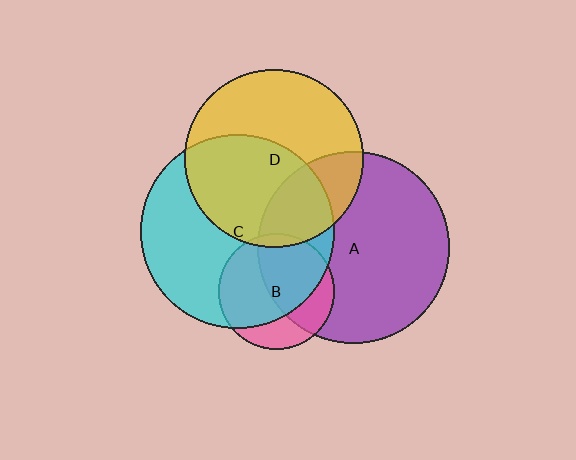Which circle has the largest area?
Circle C (cyan).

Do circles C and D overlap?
Yes.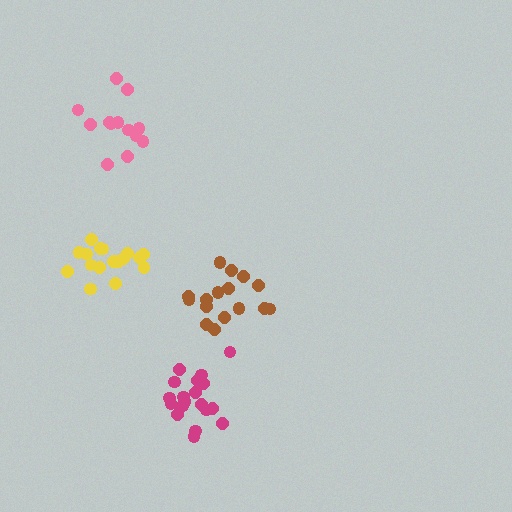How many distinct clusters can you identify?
There are 4 distinct clusters.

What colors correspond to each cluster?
The clusters are colored: brown, pink, magenta, yellow.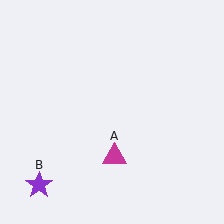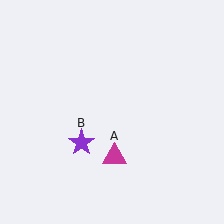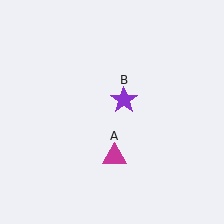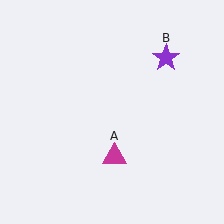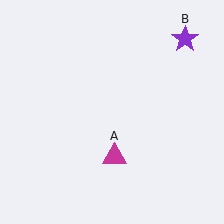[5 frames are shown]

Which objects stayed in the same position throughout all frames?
Magenta triangle (object A) remained stationary.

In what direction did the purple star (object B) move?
The purple star (object B) moved up and to the right.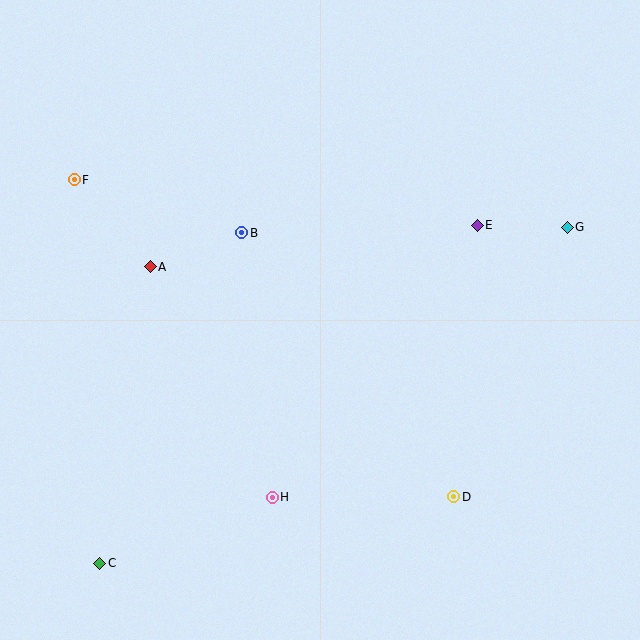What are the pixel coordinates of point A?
Point A is at (150, 267).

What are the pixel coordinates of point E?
Point E is at (477, 225).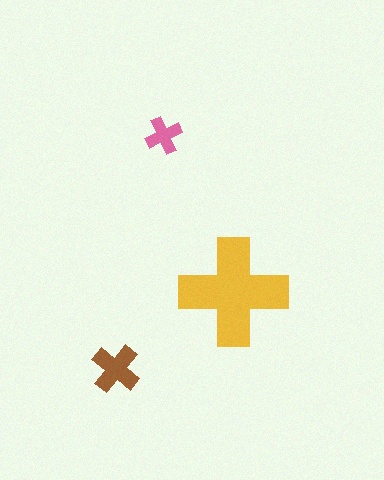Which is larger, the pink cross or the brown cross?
The brown one.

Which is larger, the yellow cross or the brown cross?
The yellow one.